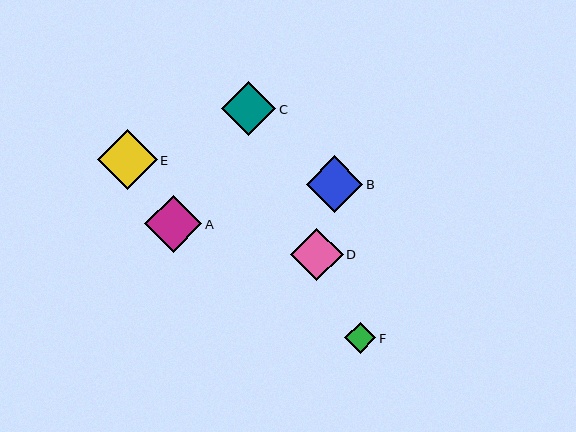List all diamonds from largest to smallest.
From largest to smallest: E, A, B, C, D, F.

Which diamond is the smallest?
Diamond F is the smallest with a size of approximately 31 pixels.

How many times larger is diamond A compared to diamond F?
Diamond A is approximately 1.8 times the size of diamond F.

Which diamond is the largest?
Diamond E is the largest with a size of approximately 59 pixels.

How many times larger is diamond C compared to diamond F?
Diamond C is approximately 1.7 times the size of diamond F.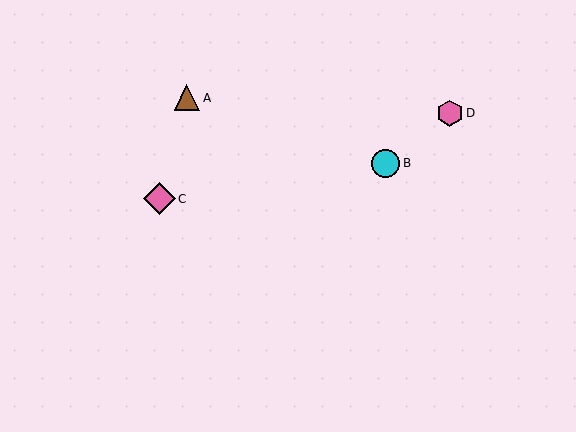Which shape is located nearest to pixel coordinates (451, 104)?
The pink hexagon (labeled D) at (450, 113) is nearest to that location.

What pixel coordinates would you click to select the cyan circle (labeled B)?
Click at (386, 163) to select the cyan circle B.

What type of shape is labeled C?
Shape C is a pink diamond.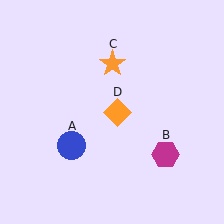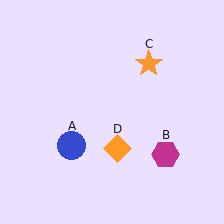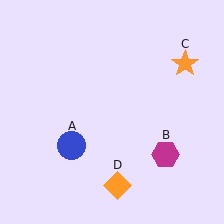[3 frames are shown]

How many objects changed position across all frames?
2 objects changed position: orange star (object C), orange diamond (object D).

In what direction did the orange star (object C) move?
The orange star (object C) moved right.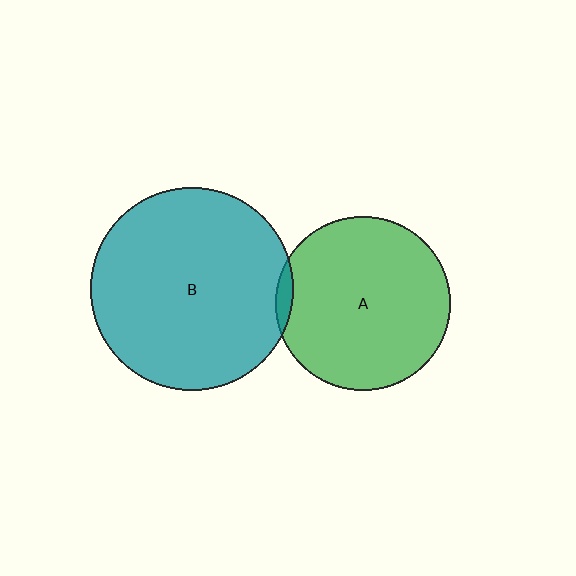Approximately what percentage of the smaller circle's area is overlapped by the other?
Approximately 5%.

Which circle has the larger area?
Circle B (teal).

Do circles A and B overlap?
Yes.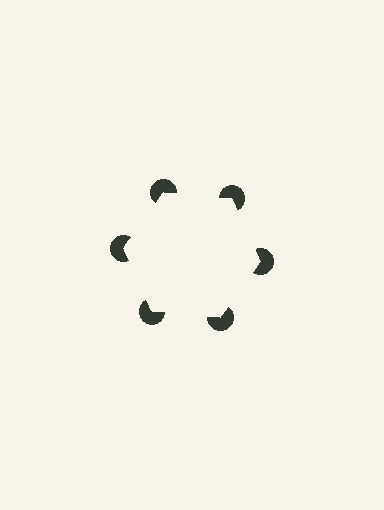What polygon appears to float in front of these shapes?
An illusory hexagon — its edges are inferred from the aligned wedge cuts in the pac-man discs, not physically drawn.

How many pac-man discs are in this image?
There are 6 — one at each vertex of the illusory hexagon.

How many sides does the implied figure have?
6 sides.